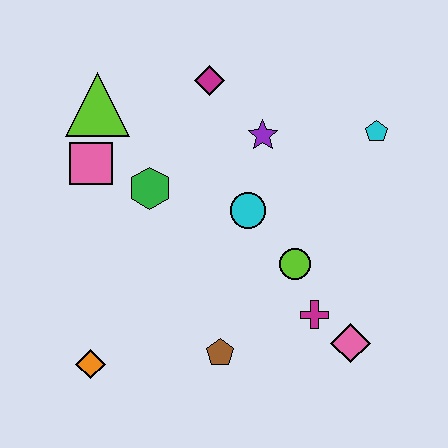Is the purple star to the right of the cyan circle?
Yes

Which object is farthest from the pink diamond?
The lime triangle is farthest from the pink diamond.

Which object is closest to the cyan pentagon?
The purple star is closest to the cyan pentagon.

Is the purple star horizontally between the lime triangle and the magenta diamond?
No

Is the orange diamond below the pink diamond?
Yes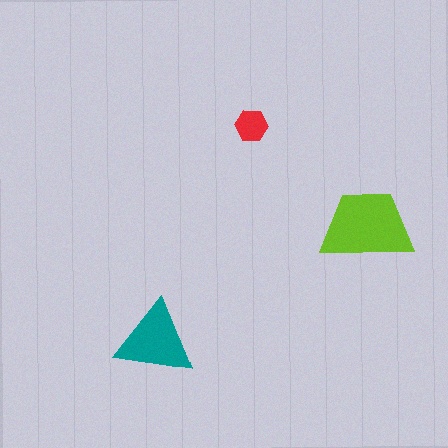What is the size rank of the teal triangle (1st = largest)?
2nd.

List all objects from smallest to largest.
The red hexagon, the teal triangle, the lime trapezoid.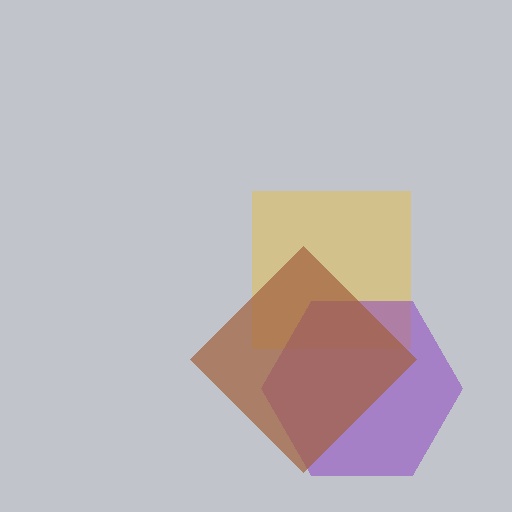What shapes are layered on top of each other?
The layered shapes are: a yellow square, a purple hexagon, a brown diamond.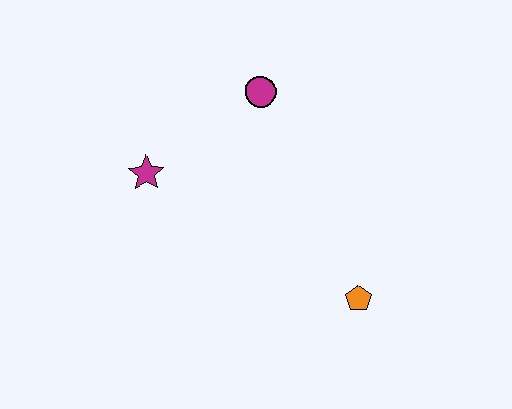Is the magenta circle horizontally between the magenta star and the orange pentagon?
Yes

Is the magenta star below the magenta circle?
Yes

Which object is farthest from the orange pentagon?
The magenta star is farthest from the orange pentagon.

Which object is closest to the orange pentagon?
The magenta circle is closest to the orange pentagon.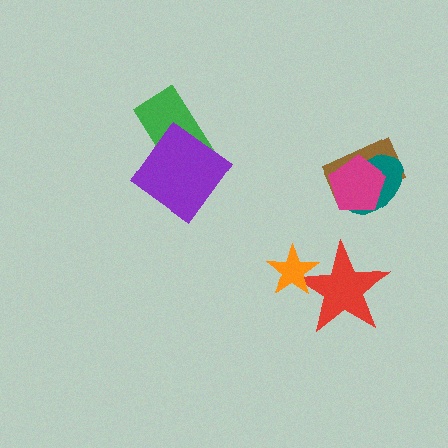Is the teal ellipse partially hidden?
Yes, it is partially covered by another shape.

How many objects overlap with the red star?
1 object overlaps with the red star.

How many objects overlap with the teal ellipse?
2 objects overlap with the teal ellipse.